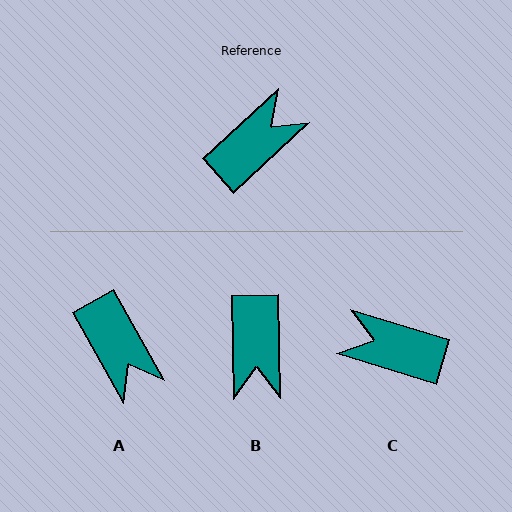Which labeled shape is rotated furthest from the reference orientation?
B, about 132 degrees away.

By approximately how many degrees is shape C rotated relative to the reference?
Approximately 120 degrees counter-clockwise.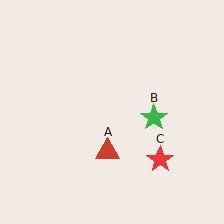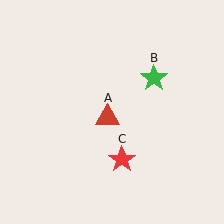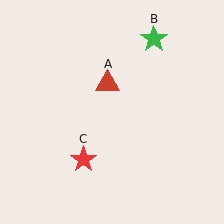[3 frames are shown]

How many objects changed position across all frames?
3 objects changed position: red triangle (object A), green star (object B), red star (object C).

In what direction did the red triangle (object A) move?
The red triangle (object A) moved up.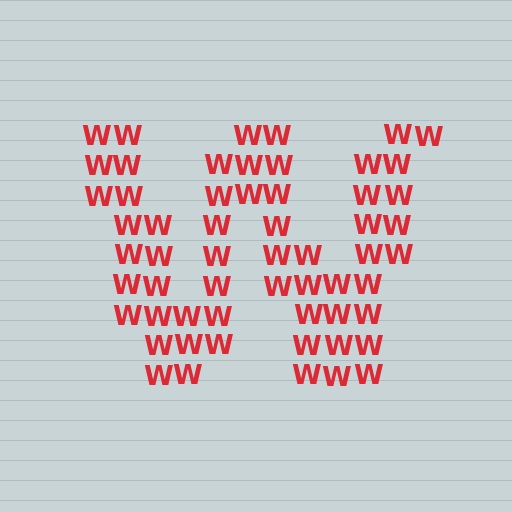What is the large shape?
The large shape is the letter W.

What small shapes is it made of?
It is made of small letter W's.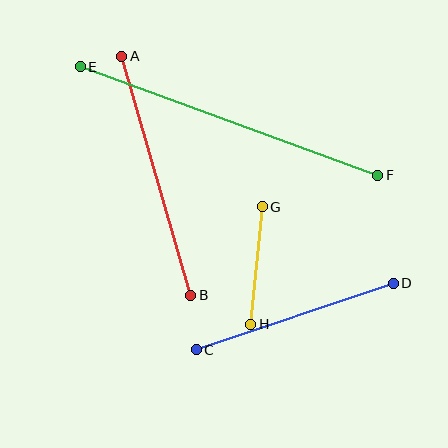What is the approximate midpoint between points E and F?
The midpoint is at approximately (229, 121) pixels.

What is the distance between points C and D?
The distance is approximately 208 pixels.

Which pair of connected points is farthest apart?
Points E and F are farthest apart.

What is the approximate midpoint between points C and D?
The midpoint is at approximately (295, 317) pixels.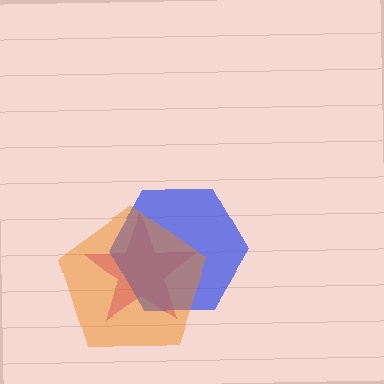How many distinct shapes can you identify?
There are 3 distinct shapes: a magenta star, a blue hexagon, an orange pentagon.